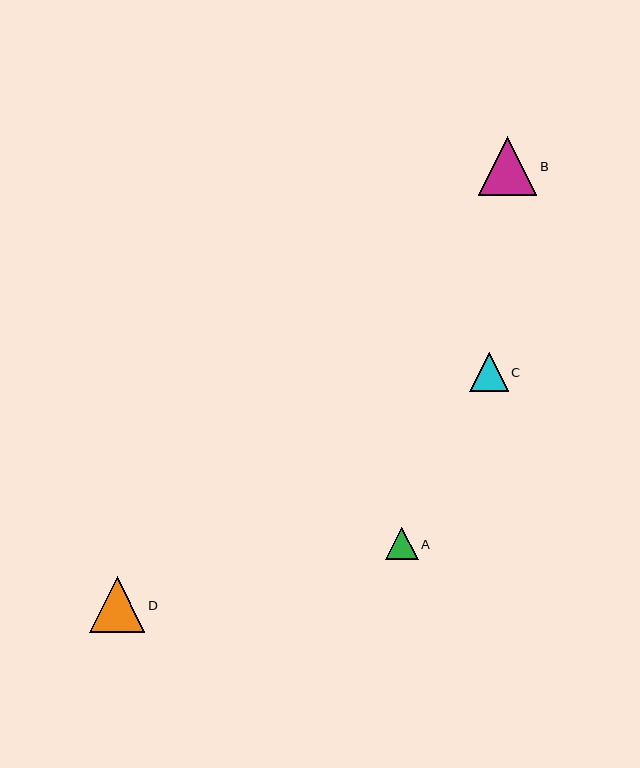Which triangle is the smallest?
Triangle A is the smallest with a size of approximately 33 pixels.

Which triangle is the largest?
Triangle B is the largest with a size of approximately 59 pixels.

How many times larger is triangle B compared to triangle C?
Triangle B is approximately 1.5 times the size of triangle C.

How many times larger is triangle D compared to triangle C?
Triangle D is approximately 1.4 times the size of triangle C.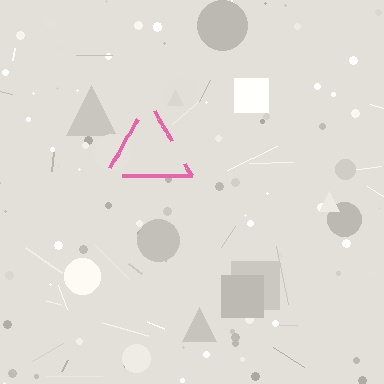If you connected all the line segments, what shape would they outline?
They would outline a triangle.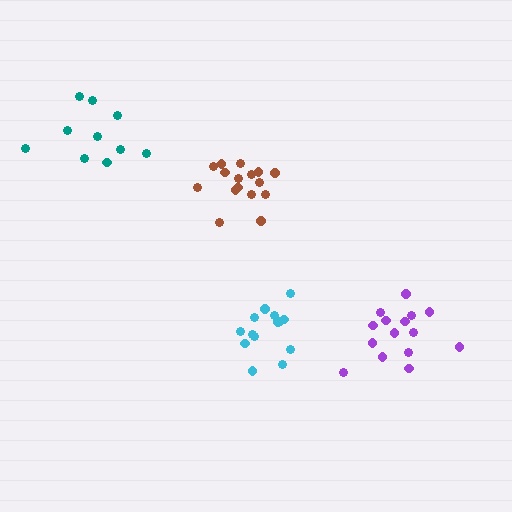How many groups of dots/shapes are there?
There are 4 groups.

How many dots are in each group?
Group 1: 14 dots, Group 2: 15 dots, Group 3: 16 dots, Group 4: 10 dots (55 total).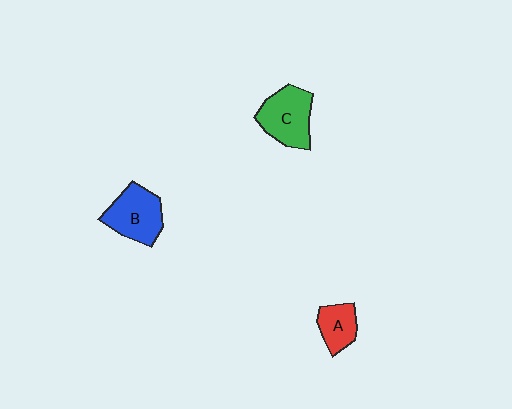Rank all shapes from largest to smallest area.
From largest to smallest: C (green), B (blue), A (red).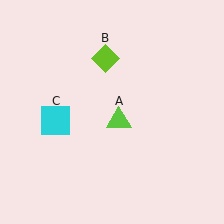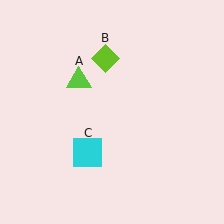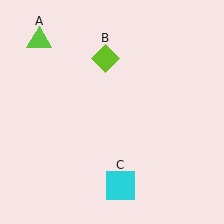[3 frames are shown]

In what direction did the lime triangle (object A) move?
The lime triangle (object A) moved up and to the left.